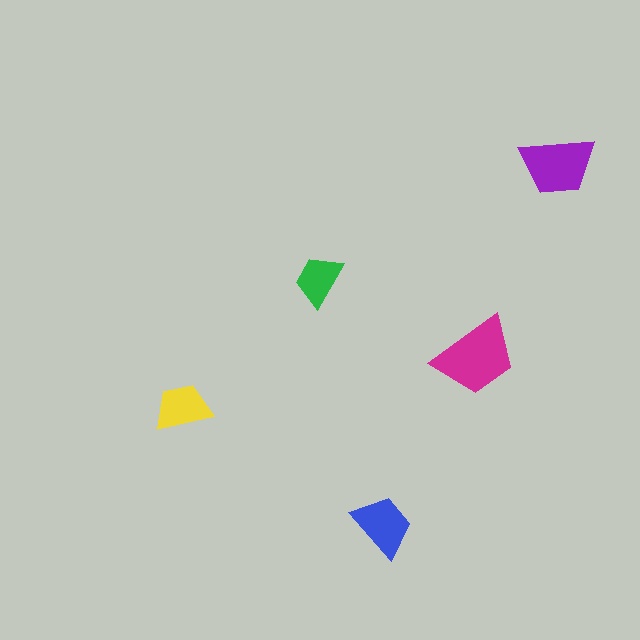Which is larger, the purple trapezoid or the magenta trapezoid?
The magenta one.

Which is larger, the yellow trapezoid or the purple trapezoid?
The purple one.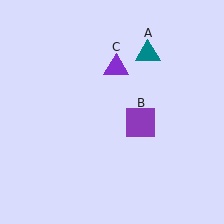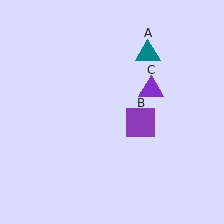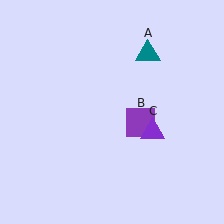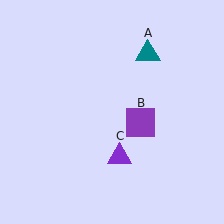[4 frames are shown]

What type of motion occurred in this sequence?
The purple triangle (object C) rotated clockwise around the center of the scene.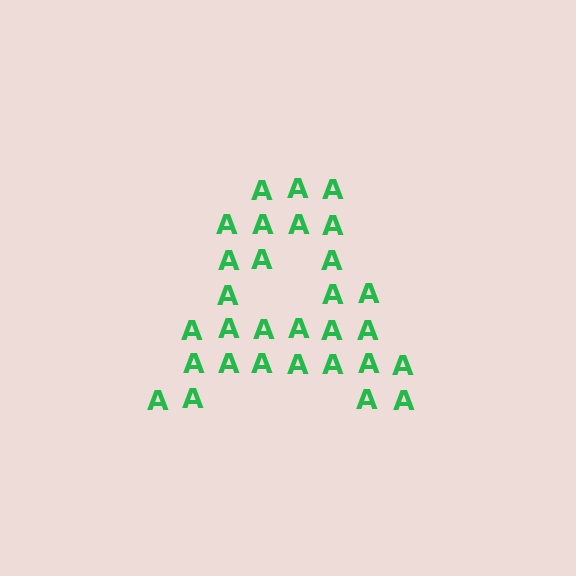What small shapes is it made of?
It is made of small letter A's.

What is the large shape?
The large shape is the letter A.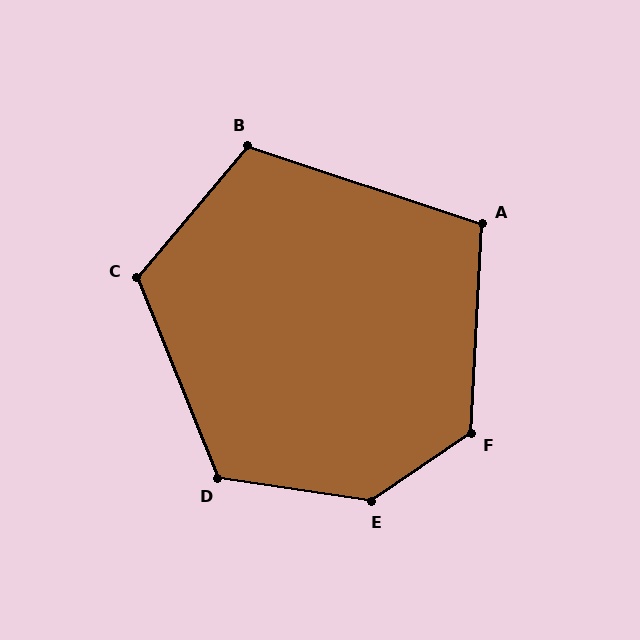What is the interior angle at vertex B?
Approximately 112 degrees (obtuse).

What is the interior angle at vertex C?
Approximately 118 degrees (obtuse).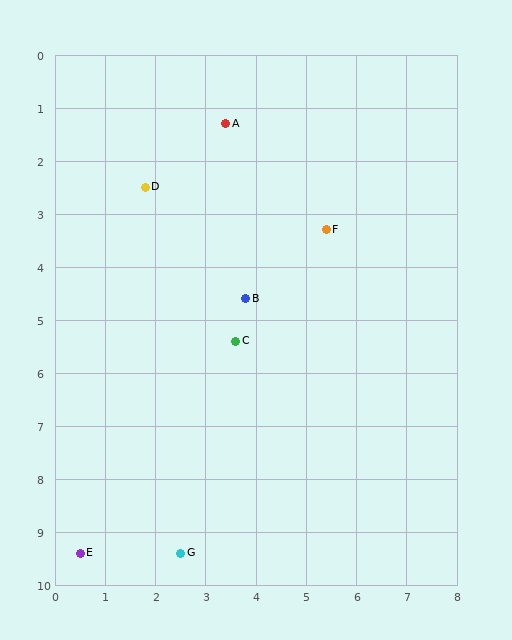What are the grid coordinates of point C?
Point C is at approximately (3.6, 5.4).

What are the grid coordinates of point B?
Point B is at approximately (3.8, 4.6).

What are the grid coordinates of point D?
Point D is at approximately (1.8, 2.5).